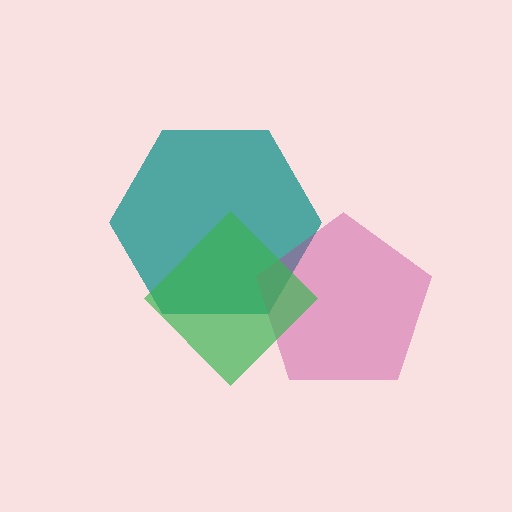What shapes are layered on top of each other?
The layered shapes are: a teal hexagon, a magenta pentagon, a green diamond.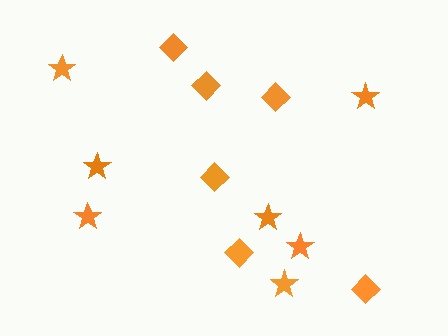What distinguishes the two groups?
There are 2 groups: one group of stars (7) and one group of diamonds (6).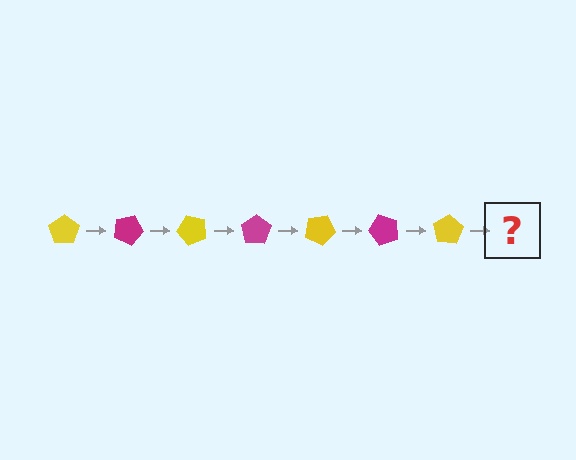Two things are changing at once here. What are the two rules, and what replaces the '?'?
The two rules are that it rotates 25 degrees each step and the color cycles through yellow and magenta. The '?' should be a magenta pentagon, rotated 175 degrees from the start.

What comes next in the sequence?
The next element should be a magenta pentagon, rotated 175 degrees from the start.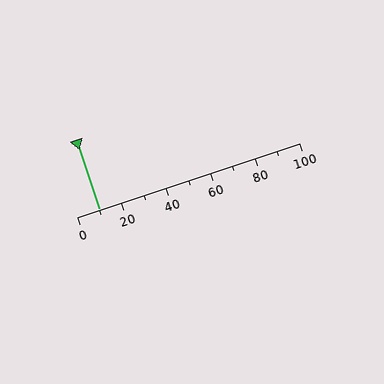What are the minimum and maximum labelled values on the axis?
The axis runs from 0 to 100.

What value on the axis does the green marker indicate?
The marker indicates approximately 10.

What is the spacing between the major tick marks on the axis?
The major ticks are spaced 20 apart.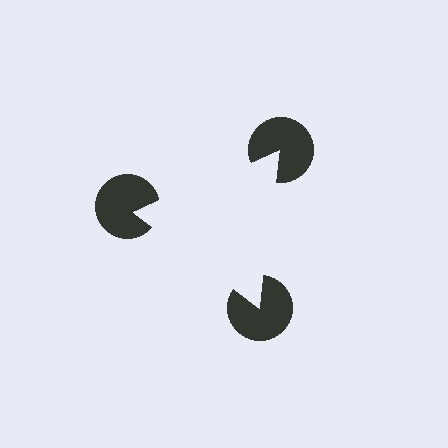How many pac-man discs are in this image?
There are 3 — one at each vertex of the illusory triangle.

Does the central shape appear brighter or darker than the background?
It typically appears slightly brighter than the background, even though no actual brightness change is drawn.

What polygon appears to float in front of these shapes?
An illusory triangle — its edges are inferred from the aligned wedge cuts in the pac-man discs, not physically drawn.